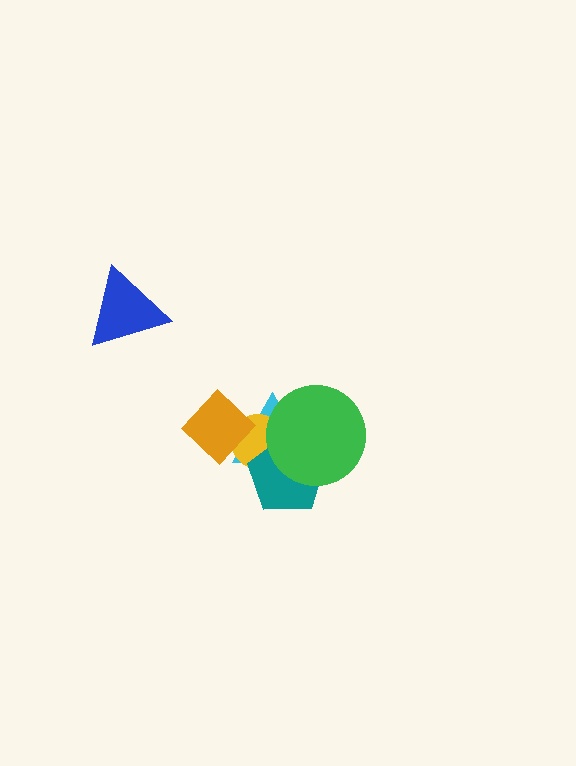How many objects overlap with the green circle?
3 objects overlap with the green circle.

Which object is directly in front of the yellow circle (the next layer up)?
The teal pentagon is directly in front of the yellow circle.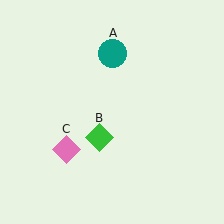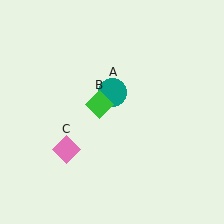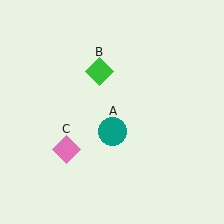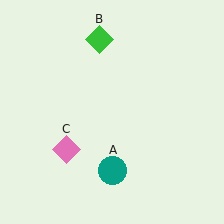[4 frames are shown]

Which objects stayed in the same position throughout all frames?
Pink diamond (object C) remained stationary.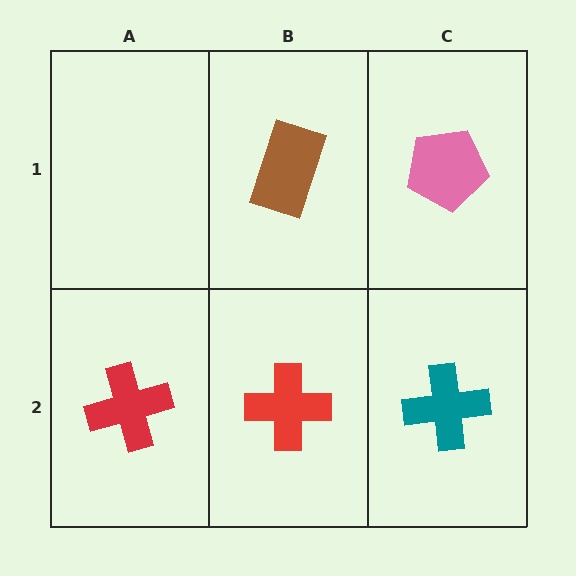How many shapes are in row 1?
2 shapes.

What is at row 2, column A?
A red cross.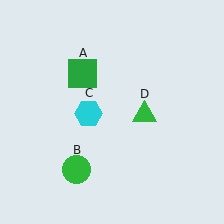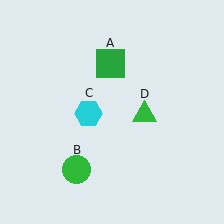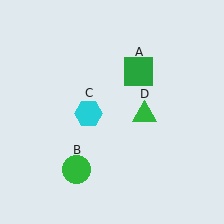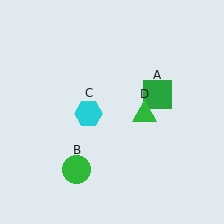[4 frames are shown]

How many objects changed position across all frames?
1 object changed position: green square (object A).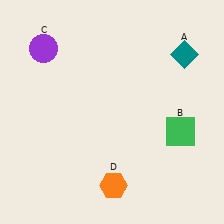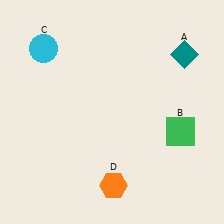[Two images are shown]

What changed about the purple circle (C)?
In Image 1, C is purple. In Image 2, it changed to cyan.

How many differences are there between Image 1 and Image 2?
There is 1 difference between the two images.